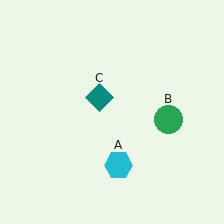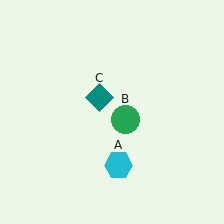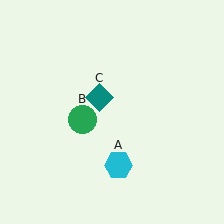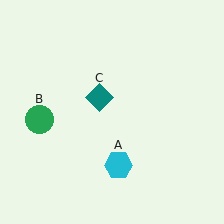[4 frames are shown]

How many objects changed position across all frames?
1 object changed position: green circle (object B).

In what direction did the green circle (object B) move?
The green circle (object B) moved left.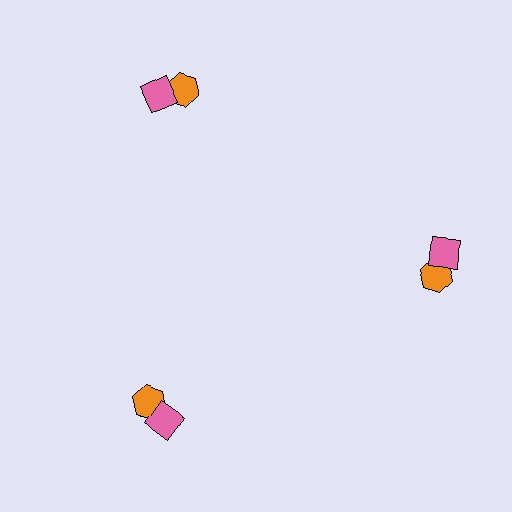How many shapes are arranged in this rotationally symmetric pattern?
There are 6 shapes, arranged in 3 groups of 2.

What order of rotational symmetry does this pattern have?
This pattern has 3-fold rotational symmetry.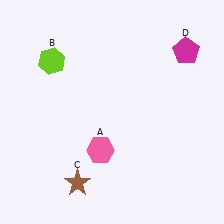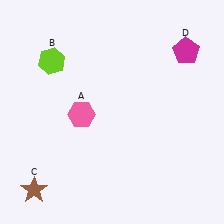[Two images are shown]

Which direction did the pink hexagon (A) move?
The pink hexagon (A) moved up.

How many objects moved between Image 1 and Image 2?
2 objects moved between the two images.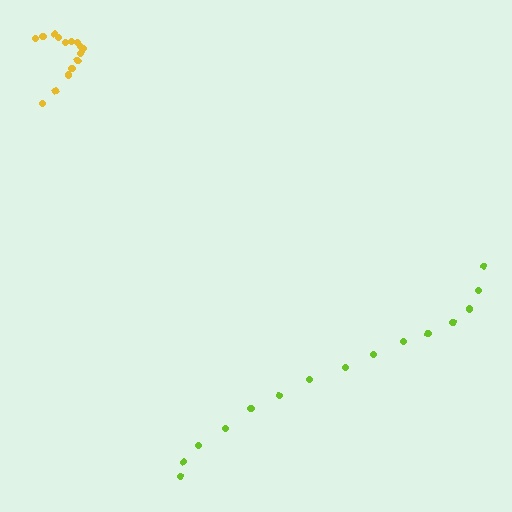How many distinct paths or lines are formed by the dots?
There are 2 distinct paths.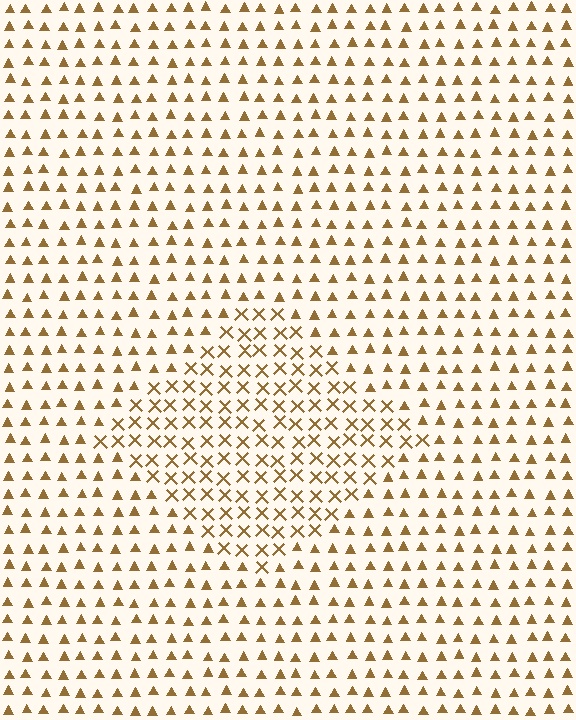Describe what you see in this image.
The image is filled with small brown elements arranged in a uniform grid. A diamond-shaped region contains X marks, while the surrounding area contains triangles. The boundary is defined purely by the change in element shape.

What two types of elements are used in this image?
The image uses X marks inside the diamond region and triangles outside it.